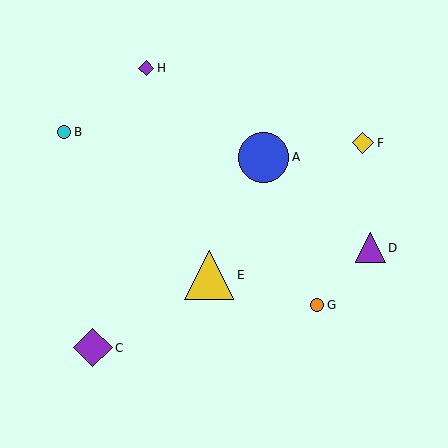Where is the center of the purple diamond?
The center of the purple diamond is at (146, 68).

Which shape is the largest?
The blue circle (labeled A) is the largest.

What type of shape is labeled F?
Shape F is a yellow diamond.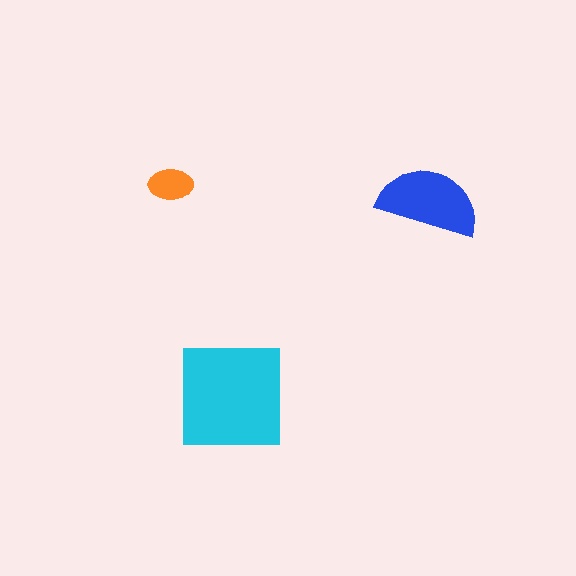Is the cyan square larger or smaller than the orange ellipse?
Larger.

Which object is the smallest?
The orange ellipse.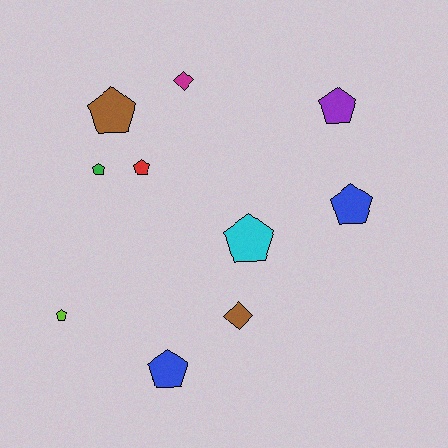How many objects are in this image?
There are 10 objects.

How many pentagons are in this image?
There are 8 pentagons.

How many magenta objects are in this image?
There is 1 magenta object.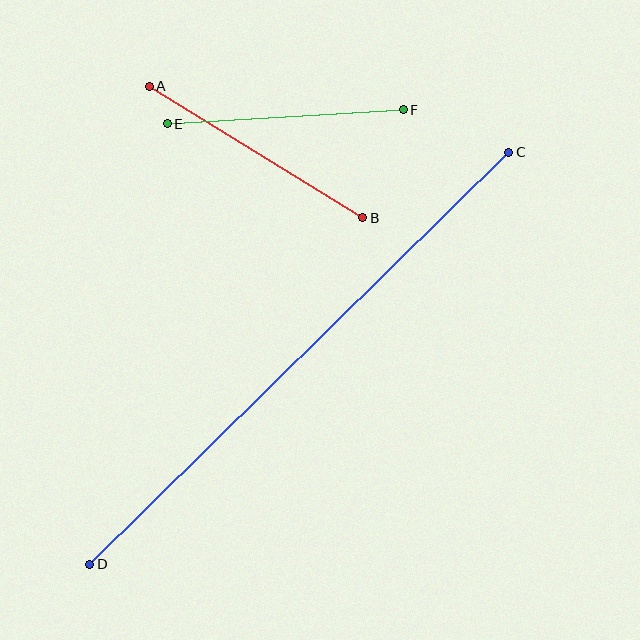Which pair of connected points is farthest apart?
Points C and D are farthest apart.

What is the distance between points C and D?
The distance is approximately 588 pixels.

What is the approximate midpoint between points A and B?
The midpoint is at approximately (256, 152) pixels.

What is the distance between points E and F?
The distance is approximately 236 pixels.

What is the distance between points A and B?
The distance is approximately 251 pixels.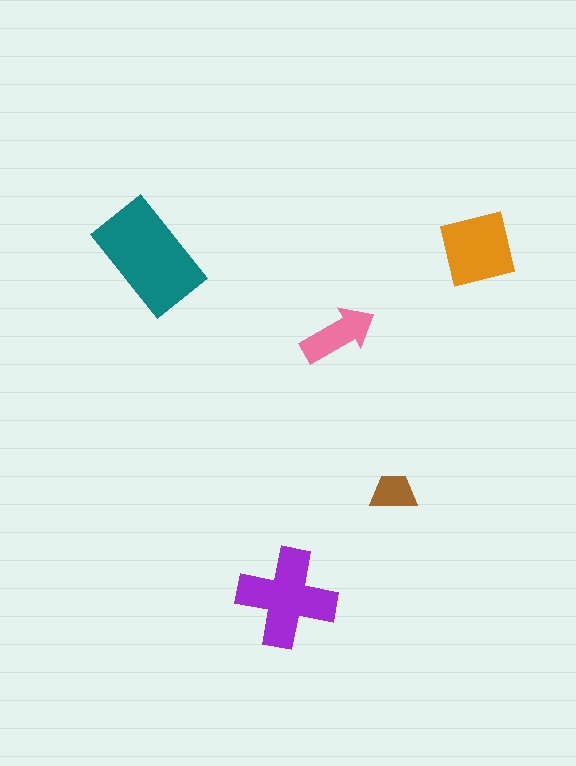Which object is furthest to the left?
The teal rectangle is leftmost.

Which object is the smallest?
The brown trapezoid.